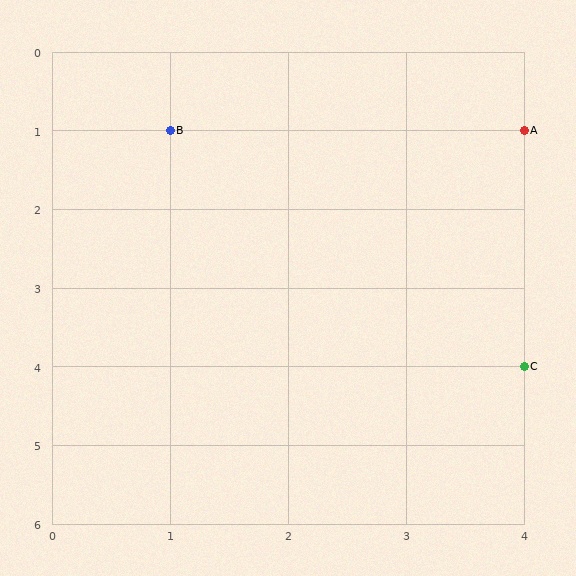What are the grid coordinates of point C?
Point C is at grid coordinates (4, 4).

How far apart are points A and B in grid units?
Points A and B are 3 columns apart.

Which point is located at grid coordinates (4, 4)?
Point C is at (4, 4).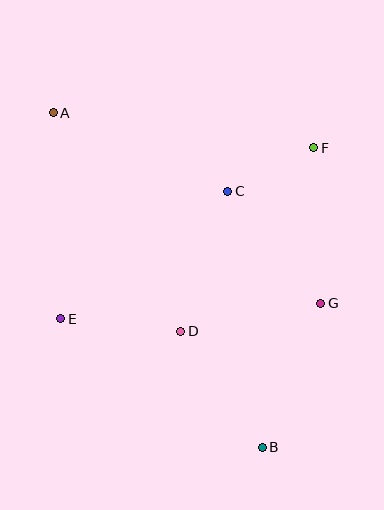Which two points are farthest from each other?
Points A and B are farthest from each other.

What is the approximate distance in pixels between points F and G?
The distance between F and G is approximately 155 pixels.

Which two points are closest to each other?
Points C and F are closest to each other.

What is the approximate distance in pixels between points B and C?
The distance between B and C is approximately 258 pixels.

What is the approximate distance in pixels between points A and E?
The distance between A and E is approximately 206 pixels.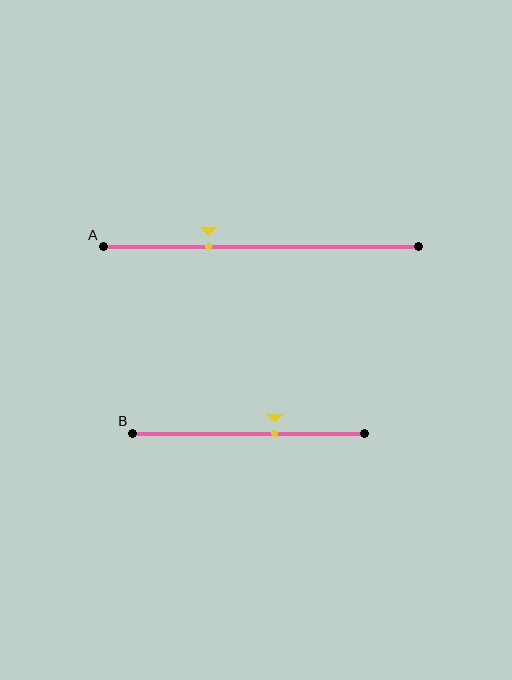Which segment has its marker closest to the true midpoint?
Segment B has its marker closest to the true midpoint.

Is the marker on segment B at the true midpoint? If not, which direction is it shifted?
No, the marker on segment B is shifted to the right by about 11% of the segment length.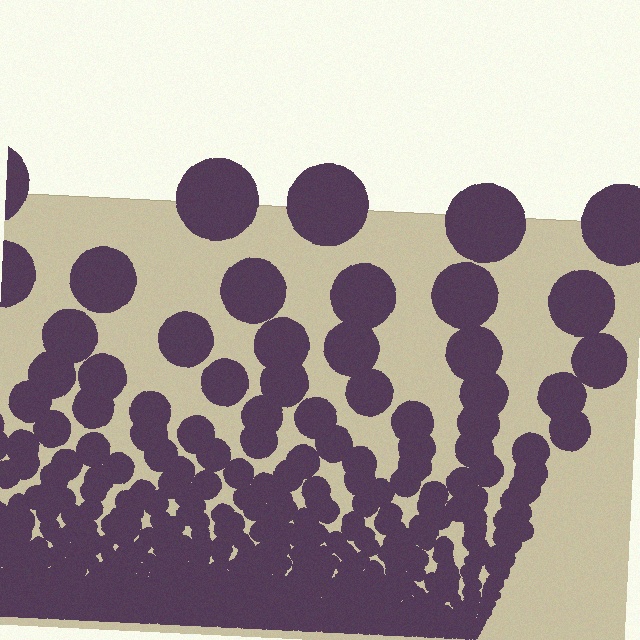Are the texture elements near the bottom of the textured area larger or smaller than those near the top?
Smaller. The gradient is inverted — elements near the bottom are smaller and denser.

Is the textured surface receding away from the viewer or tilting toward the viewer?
The surface appears to tilt toward the viewer. Texture elements get larger and sparser toward the top.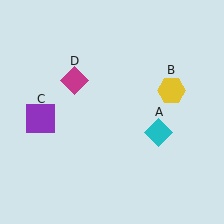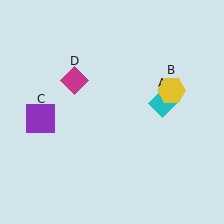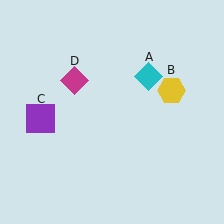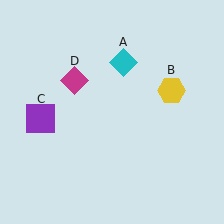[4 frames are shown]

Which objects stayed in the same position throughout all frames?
Yellow hexagon (object B) and purple square (object C) and magenta diamond (object D) remained stationary.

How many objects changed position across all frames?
1 object changed position: cyan diamond (object A).